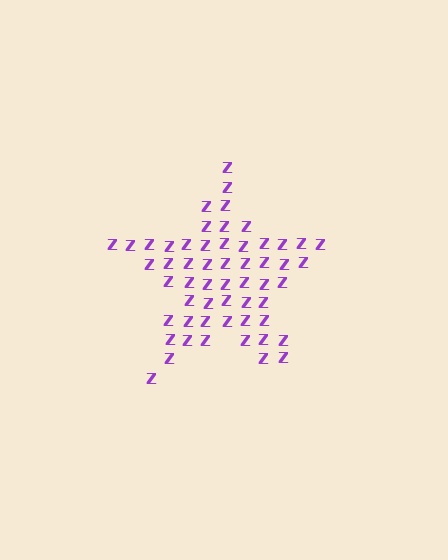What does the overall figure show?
The overall figure shows a star.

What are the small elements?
The small elements are letter Z's.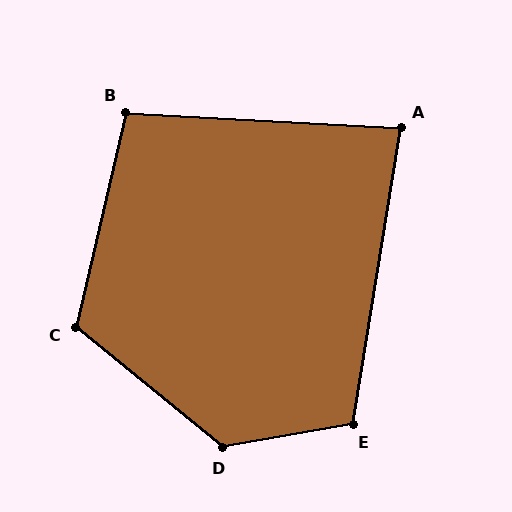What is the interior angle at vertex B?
Approximately 100 degrees (obtuse).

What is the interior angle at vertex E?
Approximately 109 degrees (obtuse).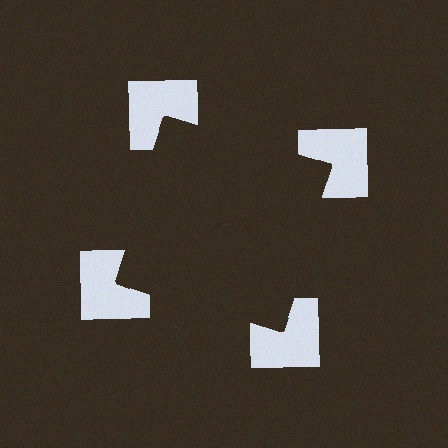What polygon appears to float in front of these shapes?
An illusory square — its edges are inferred from the aligned wedge cuts in the notched squares, not physically drawn.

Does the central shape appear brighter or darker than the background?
It typically appears slightly darker than the background, even though no actual brightness change is drawn.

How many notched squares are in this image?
There are 4 — one at each vertex of the illusory square.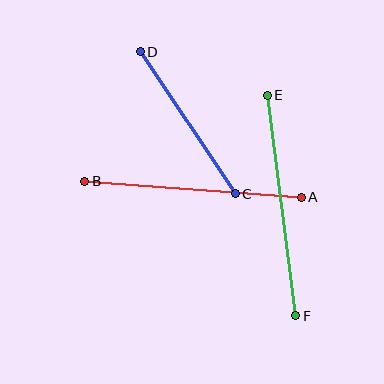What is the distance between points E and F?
The distance is approximately 222 pixels.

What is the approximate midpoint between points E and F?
The midpoint is at approximately (282, 205) pixels.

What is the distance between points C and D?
The distance is approximately 171 pixels.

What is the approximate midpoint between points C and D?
The midpoint is at approximately (188, 123) pixels.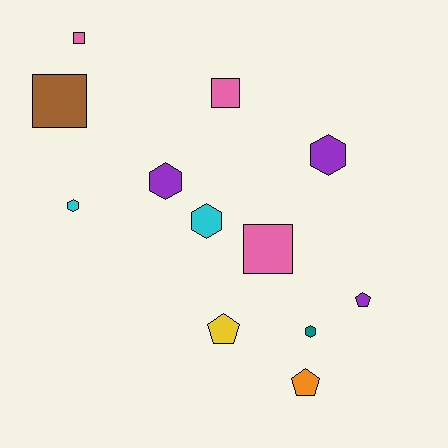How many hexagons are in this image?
There are 5 hexagons.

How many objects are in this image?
There are 12 objects.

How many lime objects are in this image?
There are no lime objects.